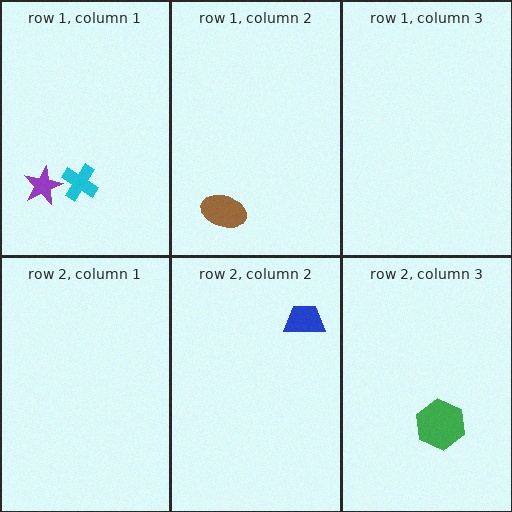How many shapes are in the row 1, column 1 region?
2.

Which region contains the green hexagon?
The row 2, column 3 region.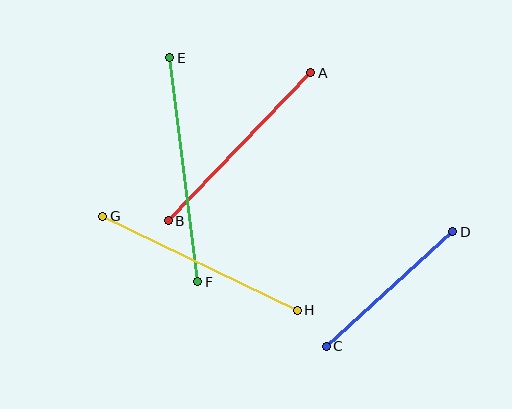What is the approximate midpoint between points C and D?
The midpoint is at approximately (390, 289) pixels.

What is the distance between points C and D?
The distance is approximately 170 pixels.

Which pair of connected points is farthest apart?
Points E and F are farthest apart.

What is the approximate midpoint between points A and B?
The midpoint is at approximately (240, 147) pixels.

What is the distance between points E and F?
The distance is approximately 226 pixels.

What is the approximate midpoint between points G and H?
The midpoint is at approximately (200, 263) pixels.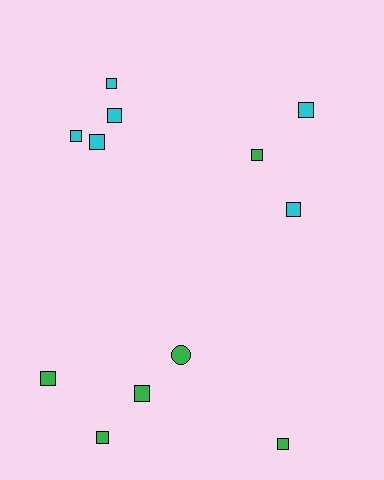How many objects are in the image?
There are 12 objects.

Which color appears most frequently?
Cyan, with 6 objects.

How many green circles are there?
There is 1 green circle.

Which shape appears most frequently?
Square, with 11 objects.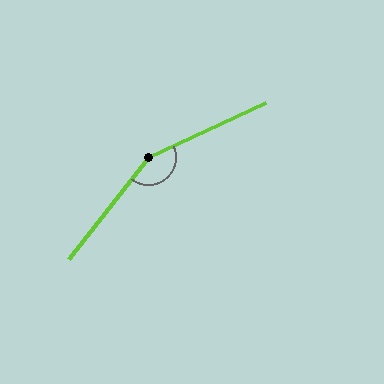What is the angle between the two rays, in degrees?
Approximately 153 degrees.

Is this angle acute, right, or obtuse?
It is obtuse.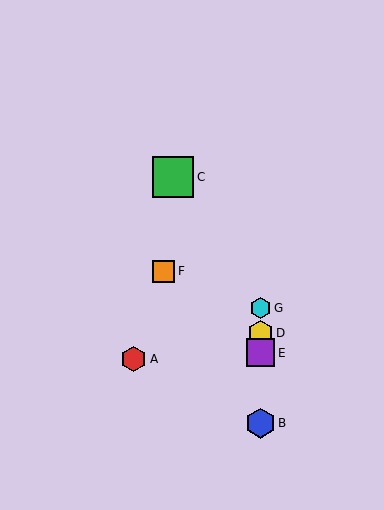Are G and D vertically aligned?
Yes, both are at x≈260.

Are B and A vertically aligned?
No, B is at x≈260 and A is at x≈134.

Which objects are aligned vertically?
Objects B, D, E, G are aligned vertically.